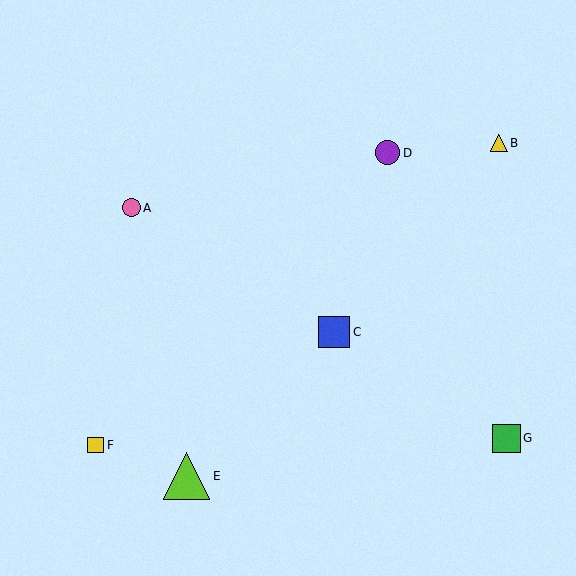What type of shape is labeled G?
Shape G is a green square.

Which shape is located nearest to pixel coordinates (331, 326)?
The blue square (labeled C) at (334, 332) is nearest to that location.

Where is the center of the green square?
The center of the green square is at (506, 438).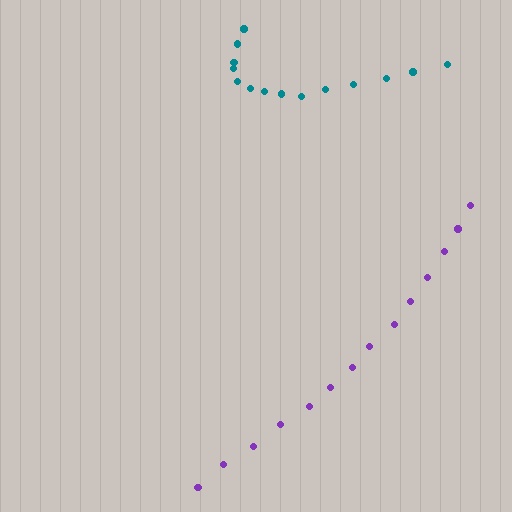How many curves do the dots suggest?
There are 2 distinct paths.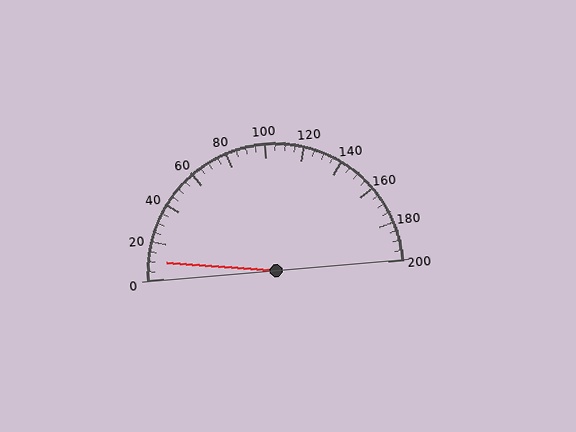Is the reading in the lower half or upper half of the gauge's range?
The reading is in the lower half of the range (0 to 200).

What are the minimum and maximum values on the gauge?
The gauge ranges from 0 to 200.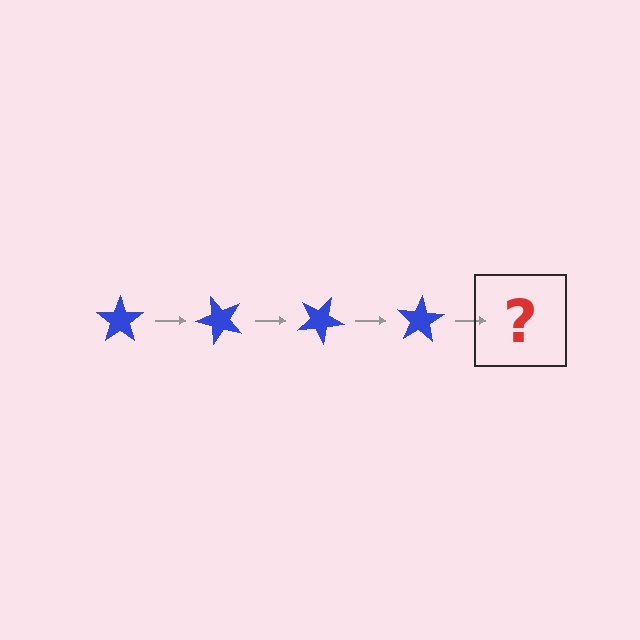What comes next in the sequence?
The next element should be a blue star rotated 200 degrees.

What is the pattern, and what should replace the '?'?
The pattern is that the star rotates 50 degrees each step. The '?' should be a blue star rotated 200 degrees.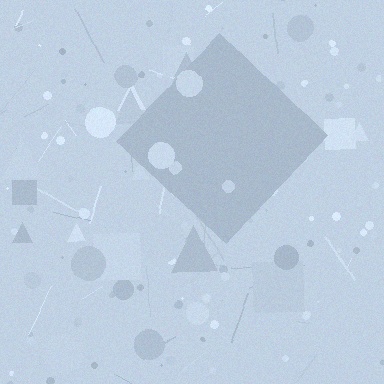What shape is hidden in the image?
A diamond is hidden in the image.